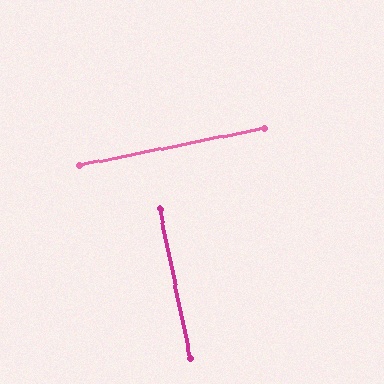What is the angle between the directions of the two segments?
Approximately 90 degrees.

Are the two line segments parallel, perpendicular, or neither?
Perpendicular — they meet at approximately 90°.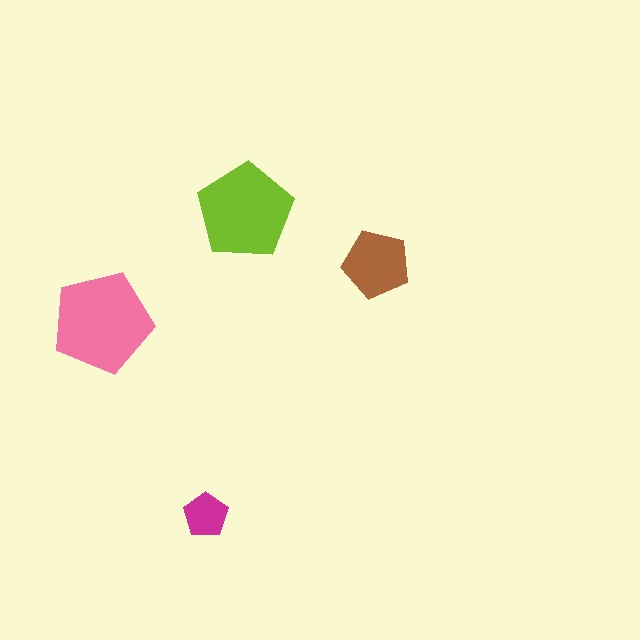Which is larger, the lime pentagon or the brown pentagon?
The lime one.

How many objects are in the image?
There are 4 objects in the image.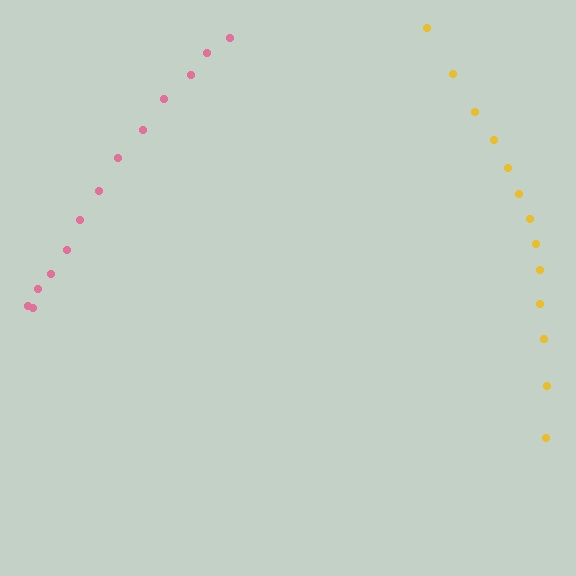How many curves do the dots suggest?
There are 2 distinct paths.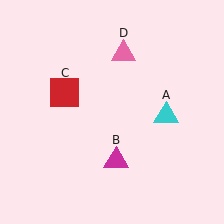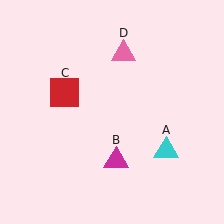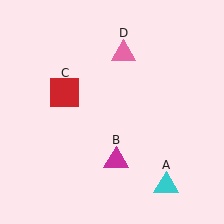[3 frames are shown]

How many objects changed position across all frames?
1 object changed position: cyan triangle (object A).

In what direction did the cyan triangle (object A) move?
The cyan triangle (object A) moved down.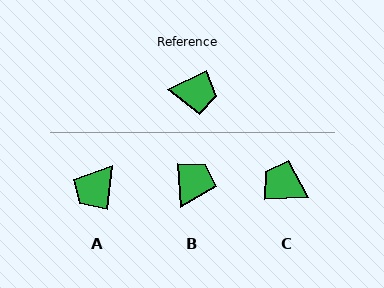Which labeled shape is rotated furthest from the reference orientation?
C, about 157 degrees away.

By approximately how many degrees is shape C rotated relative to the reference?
Approximately 157 degrees counter-clockwise.